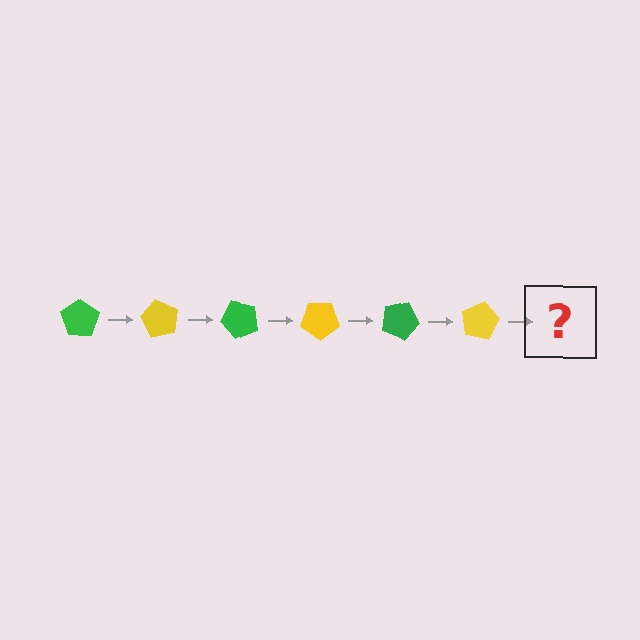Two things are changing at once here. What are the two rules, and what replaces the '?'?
The two rules are that it rotates 60 degrees each step and the color cycles through green and yellow. The '?' should be a green pentagon, rotated 360 degrees from the start.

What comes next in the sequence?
The next element should be a green pentagon, rotated 360 degrees from the start.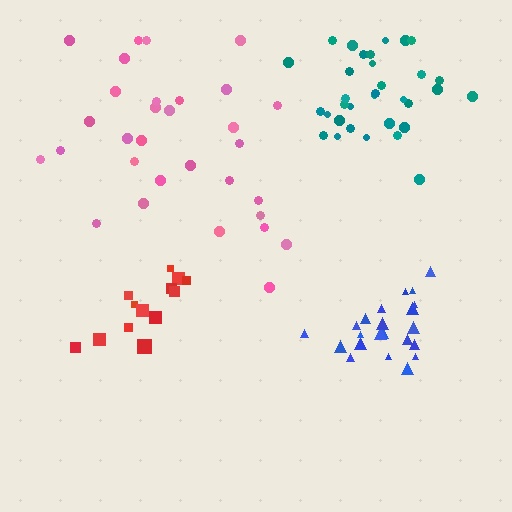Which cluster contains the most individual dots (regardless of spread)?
Teal (33).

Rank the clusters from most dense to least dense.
blue, teal, red, pink.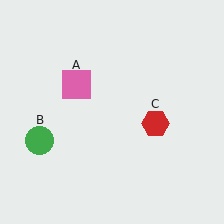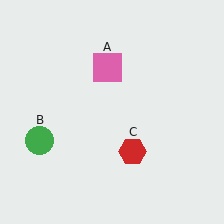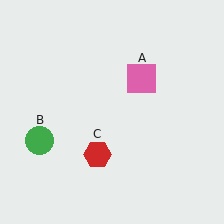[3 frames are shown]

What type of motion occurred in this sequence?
The pink square (object A), red hexagon (object C) rotated clockwise around the center of the scene.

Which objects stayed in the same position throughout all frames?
Green circle (object B) remained stationary.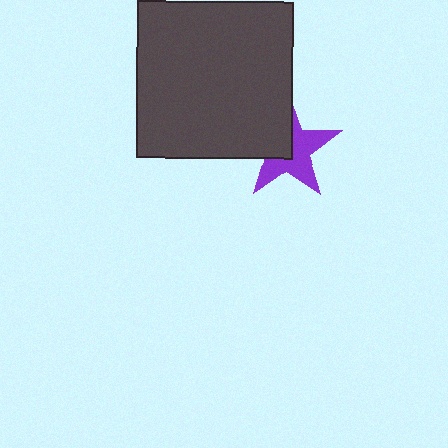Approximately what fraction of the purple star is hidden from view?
Roughly 42% of the purple star is hidden behind the dark gray square.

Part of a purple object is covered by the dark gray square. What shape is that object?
It is a star.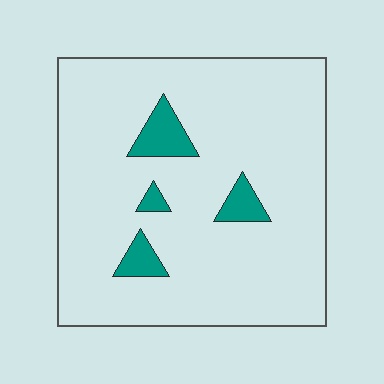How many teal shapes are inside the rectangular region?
4.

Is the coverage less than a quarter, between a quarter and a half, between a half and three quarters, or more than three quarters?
Less than a quarter.